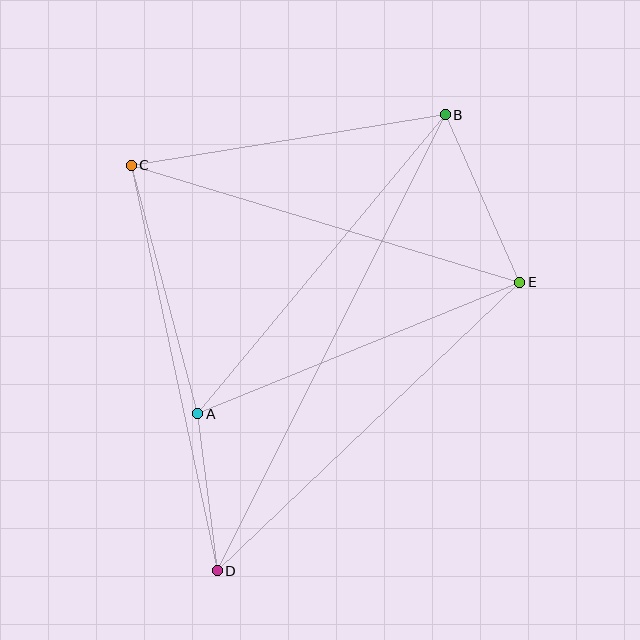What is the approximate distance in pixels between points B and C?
The distance between B and C is approximately 318 pixels.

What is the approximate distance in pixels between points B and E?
The distance between B and E is approximately 183 pixels.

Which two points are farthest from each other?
Points B and D are farthest from each other.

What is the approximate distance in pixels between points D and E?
The distance between D and E is approximately 418 pixels.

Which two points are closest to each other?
Points A and D are closest to each other.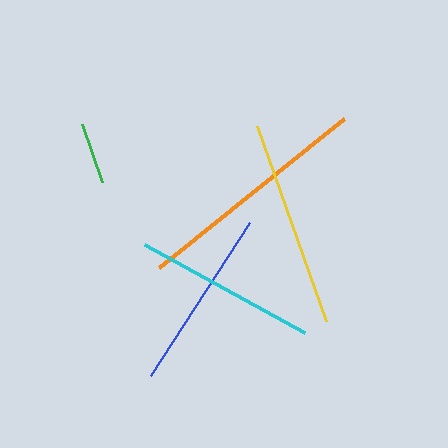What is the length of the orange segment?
The orange segment is approximately 238 pixels long.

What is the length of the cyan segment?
The cyan segment is approximately 183 pixels long.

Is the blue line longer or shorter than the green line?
The blue line is longer than the green line.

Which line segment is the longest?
The orange line is the longest at approximately 238 pixels.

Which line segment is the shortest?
The green line is the shortest at approximately 61 pixels.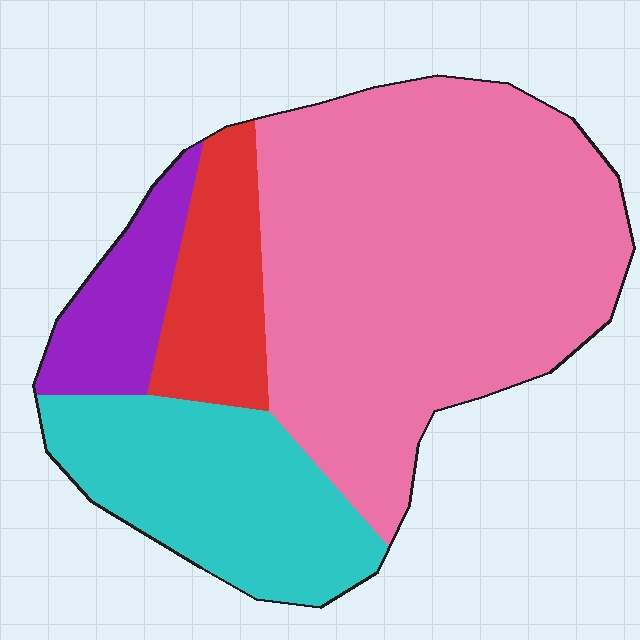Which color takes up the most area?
Pink, at roughly 55%.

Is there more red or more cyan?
Cyan.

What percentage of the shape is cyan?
Cyan takes up about one fifth (1/5) of the shape.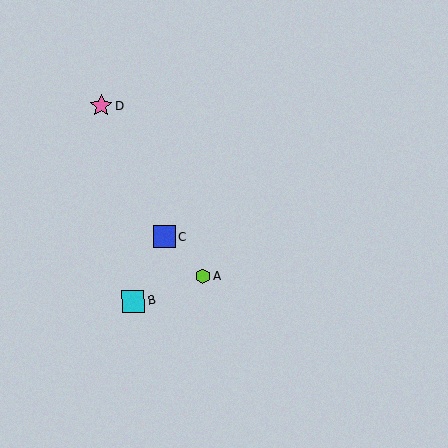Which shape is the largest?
The cyan square (labeled B) is the largest.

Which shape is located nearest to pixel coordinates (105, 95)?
The pink star (labeled D) at (101, 106) is nearest to that location.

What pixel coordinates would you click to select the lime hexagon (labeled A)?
Click at (203, 276) to select the lime hexagon A.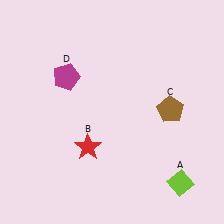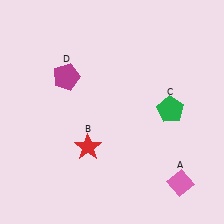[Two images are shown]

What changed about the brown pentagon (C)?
In Image 1, C is brown. In Image 2, it changed to green.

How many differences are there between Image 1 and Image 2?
There are 2 differences between the two images.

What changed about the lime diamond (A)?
In Image 1, A is lime. In Image 2, it changed to pink.